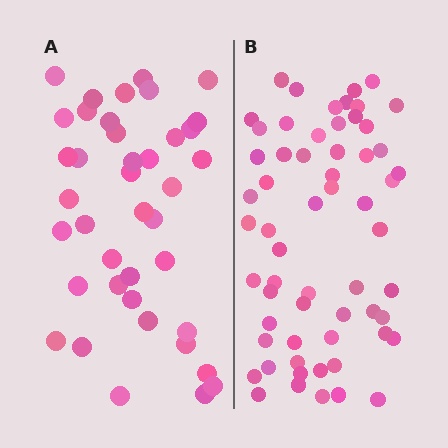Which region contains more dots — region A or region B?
Region B (the right region) has more dots.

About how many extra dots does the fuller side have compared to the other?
Region B has approximately 20 more dots than region A.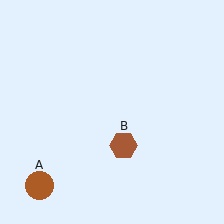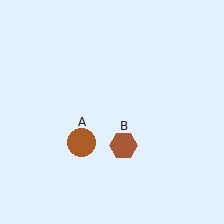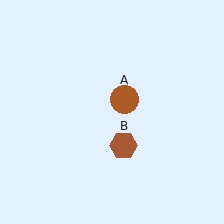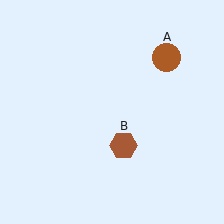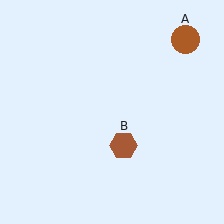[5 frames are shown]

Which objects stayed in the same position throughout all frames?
Brown hexagon (object B) remained stationary.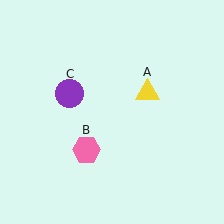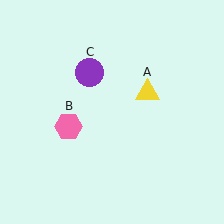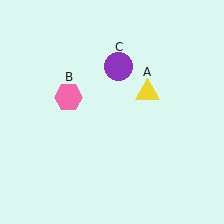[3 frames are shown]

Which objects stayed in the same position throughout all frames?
Yellow triangle (object A) remained stationary.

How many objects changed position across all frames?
2 objects changed position: pink hexagon (object B), purple circle (object C).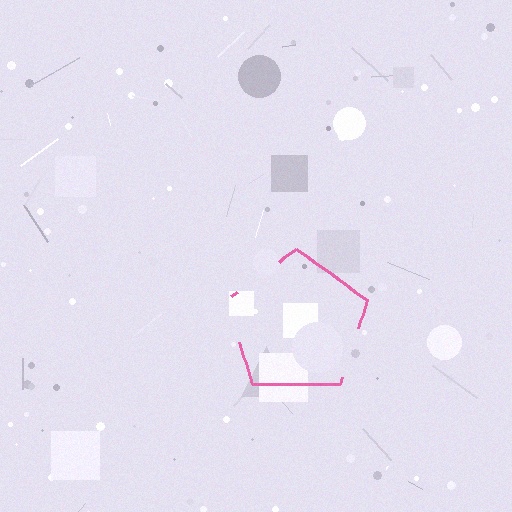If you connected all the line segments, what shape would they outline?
They would outline a pentagon.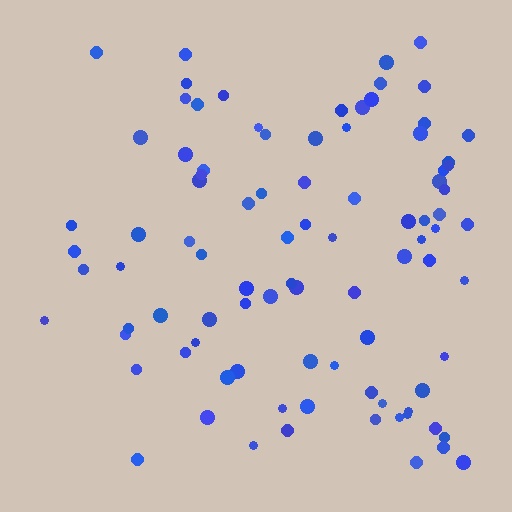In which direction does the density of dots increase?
From left to right, with the right side densest.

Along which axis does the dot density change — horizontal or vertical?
Horizontal.